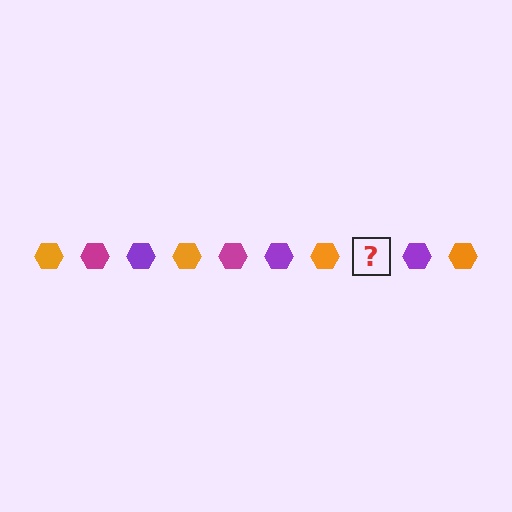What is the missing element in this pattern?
The missing element is a magenta hexagon.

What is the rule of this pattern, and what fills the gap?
The rule is that the pattern cycles through orange, magenta, purple hexagons. The gap should be filled with a magenta hexagon.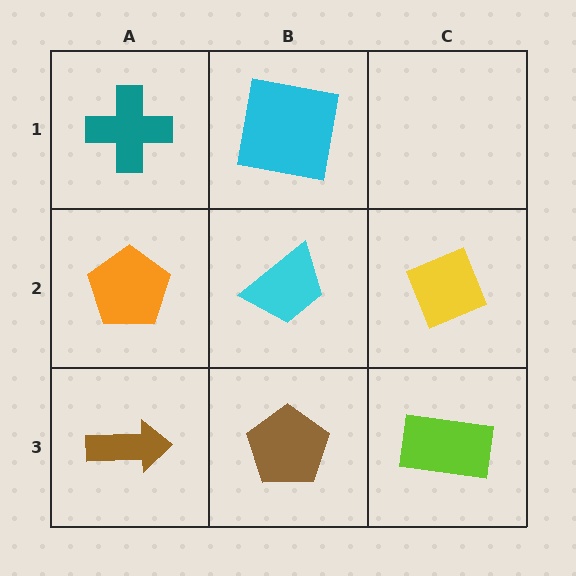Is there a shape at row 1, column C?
No, that cell is empty.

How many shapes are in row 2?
3 shapes.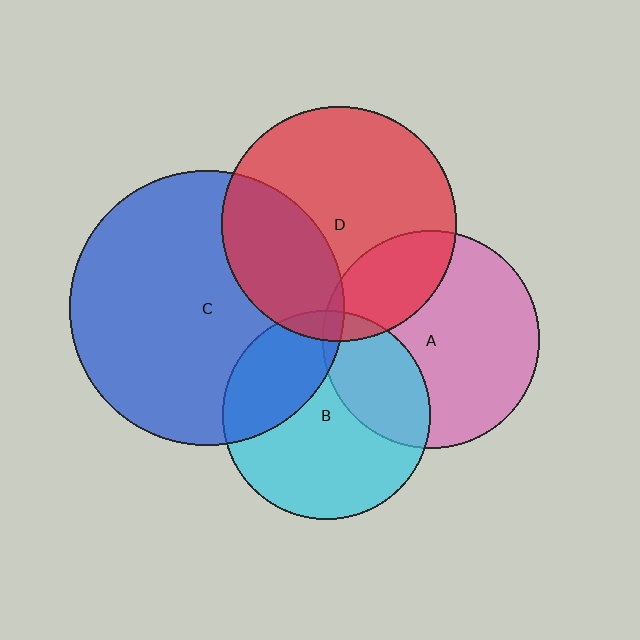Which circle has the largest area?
Circle C (blue).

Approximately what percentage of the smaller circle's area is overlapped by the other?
Approximately 30%.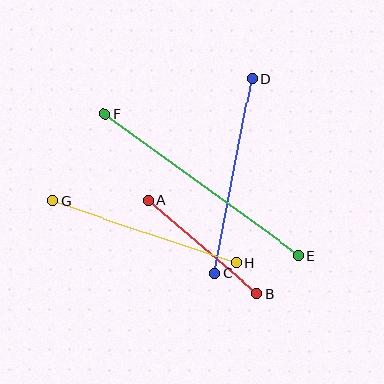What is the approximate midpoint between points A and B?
The midpoint is at approximately (203, 247) pixels.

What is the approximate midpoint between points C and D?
The midpoint is at approximately (233, 176) pixels.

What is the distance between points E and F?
The distance is approximately 239 pixels.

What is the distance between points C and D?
The distance is approximately 198 pixels.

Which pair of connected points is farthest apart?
Points E and F are farthest apart.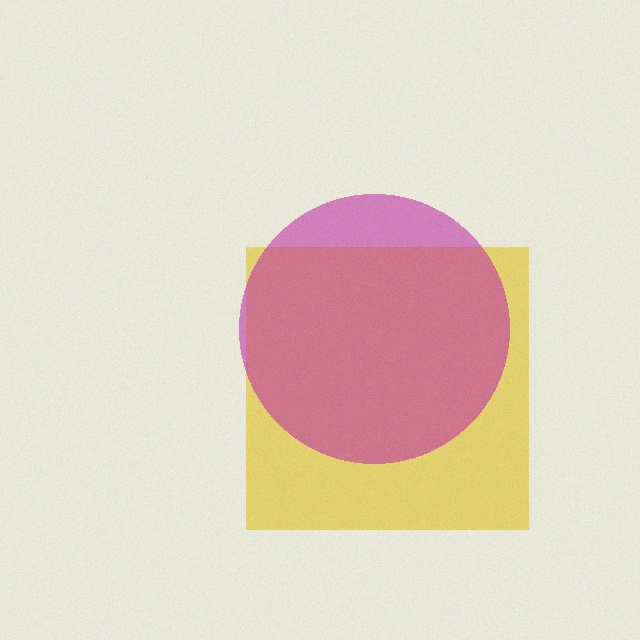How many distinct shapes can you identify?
There are 2 distinct shapes: a yellow square, a magenta circle.